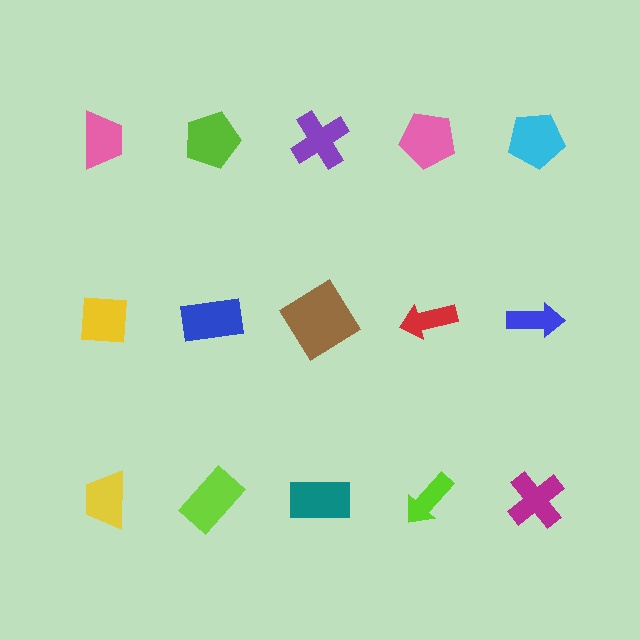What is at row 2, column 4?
A red arrow.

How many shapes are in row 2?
5 shapes.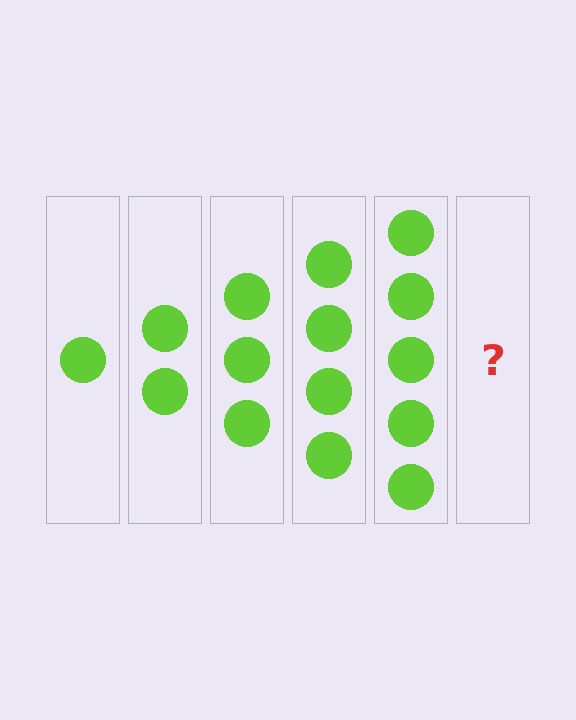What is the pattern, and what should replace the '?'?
The pattern is that each step adds one more circle. The '?' should be 6 circles.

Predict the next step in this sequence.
The next step is 6 circles.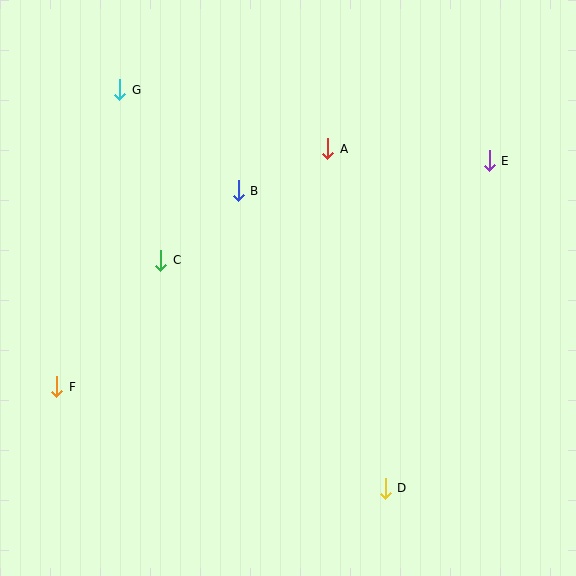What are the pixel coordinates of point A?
Point A is at (328, 149).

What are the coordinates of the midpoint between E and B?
The midpoint between E and B is at (364, 176).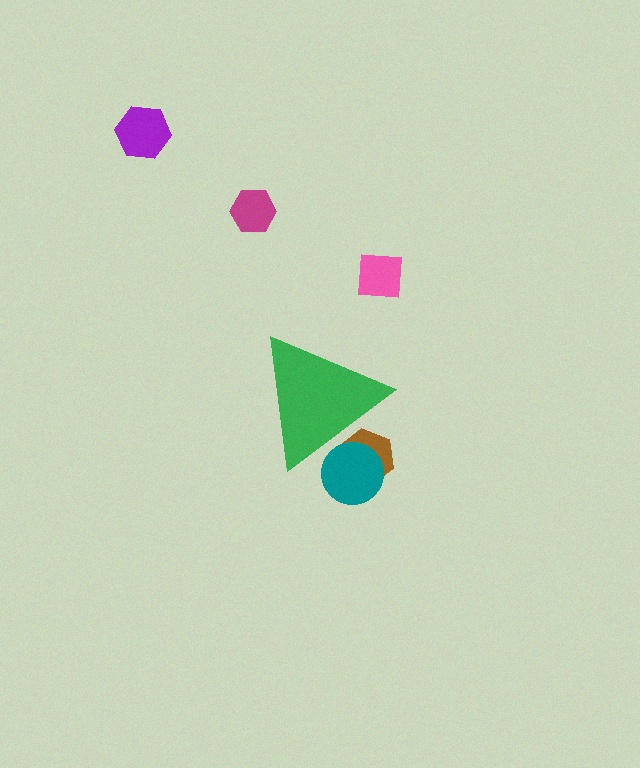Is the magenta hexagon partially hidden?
No, the magenta hexagon is fully visible.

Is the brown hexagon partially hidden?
Yes, the brown hexagon is partially hidden behind the green triangle.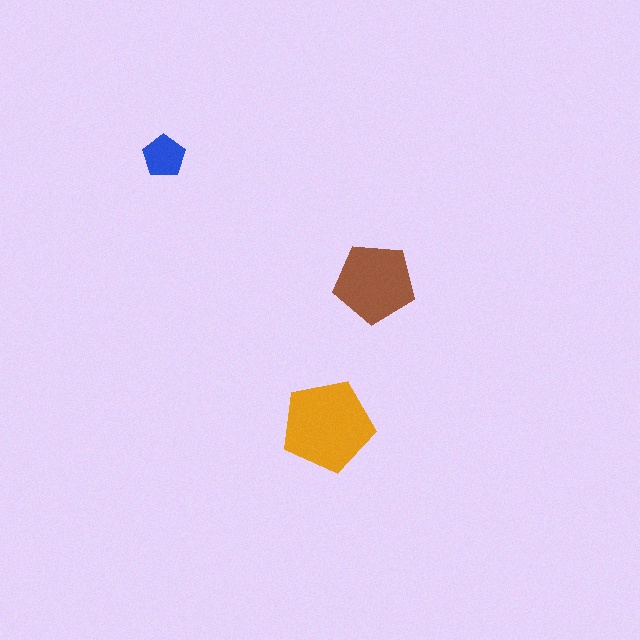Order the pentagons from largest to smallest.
the orange one, the brown one, the blue one.